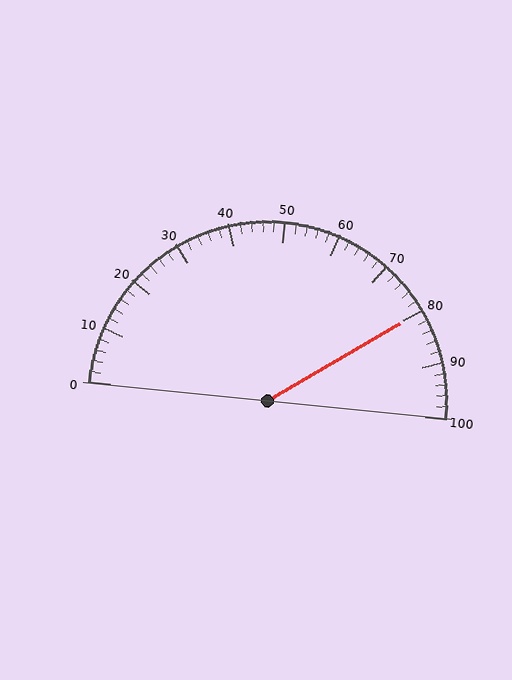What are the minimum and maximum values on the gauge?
The gauge ranges from 0 to 100.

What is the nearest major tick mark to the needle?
The nearest major tick mark is 80.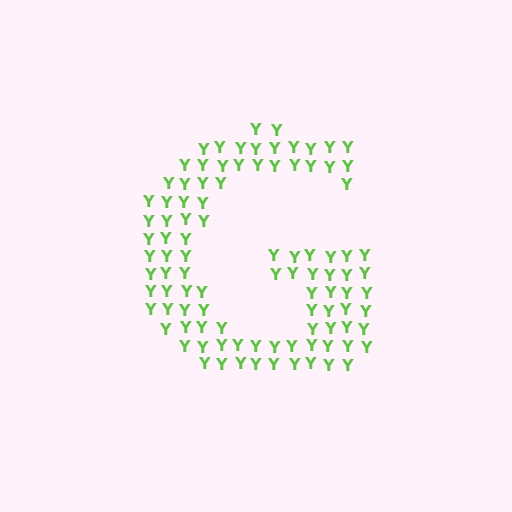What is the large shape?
The large shape is the letter G.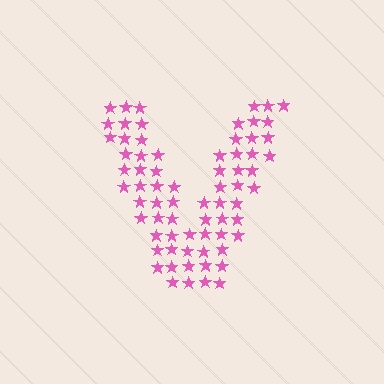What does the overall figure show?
The overall figure shows the letter V.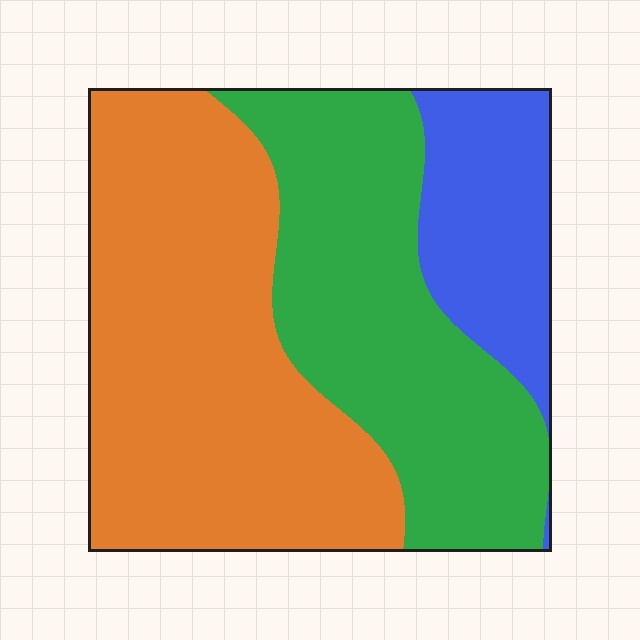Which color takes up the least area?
Blue, at roughly 15%.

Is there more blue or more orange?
Orange.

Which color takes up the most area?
Orange, at roughly 50%.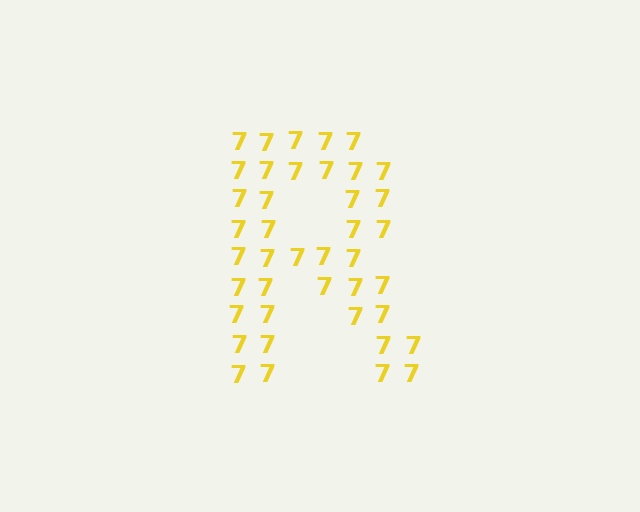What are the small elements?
The small elements are digit 7's.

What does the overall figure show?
The overall figure shows the letter R.